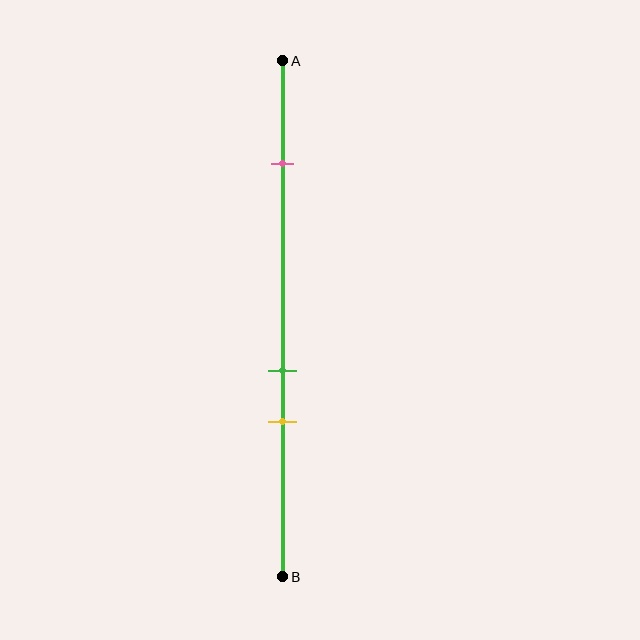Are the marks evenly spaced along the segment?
No, the marks are not evenly spaced.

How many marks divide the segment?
There are 3 marks dividing the segment.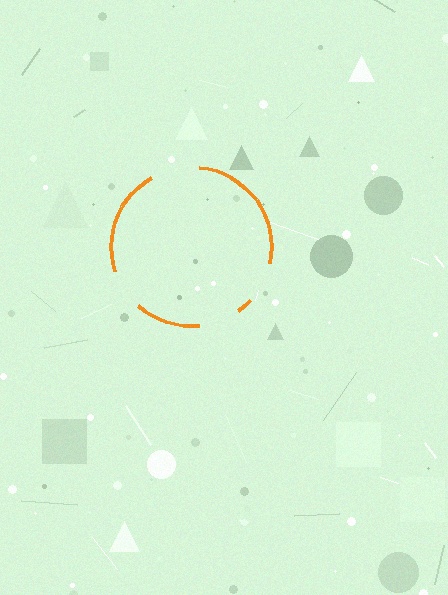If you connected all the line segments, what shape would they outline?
They would outline a circle.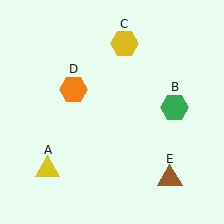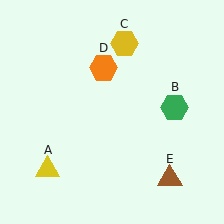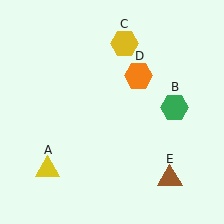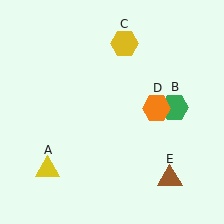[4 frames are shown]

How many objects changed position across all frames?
1 object changed position: orange hexagon (object D).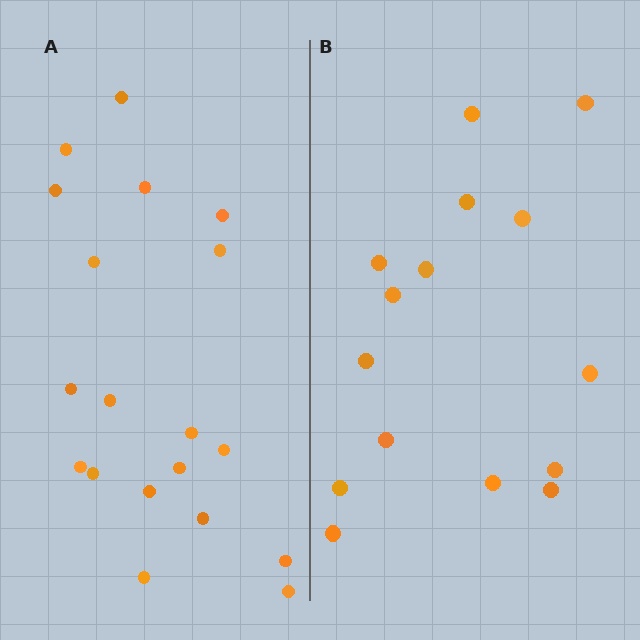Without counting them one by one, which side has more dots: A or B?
Region A (the left region) has more dots.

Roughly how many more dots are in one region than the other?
Region A has about 4 more dots than region B.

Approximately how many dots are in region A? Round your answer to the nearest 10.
About 20 dots. (The exact count is 19, which rounds to 20.)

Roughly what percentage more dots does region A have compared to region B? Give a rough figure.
About 25% more.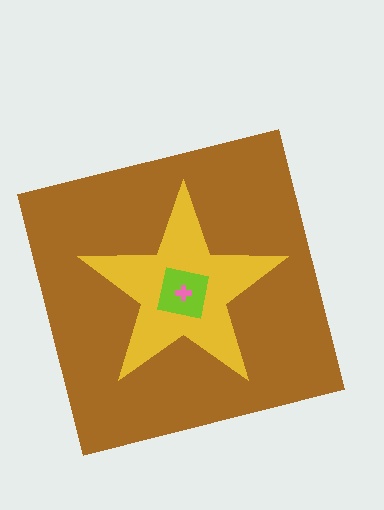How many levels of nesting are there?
4.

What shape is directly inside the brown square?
The yellow star.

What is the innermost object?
The pink cross.